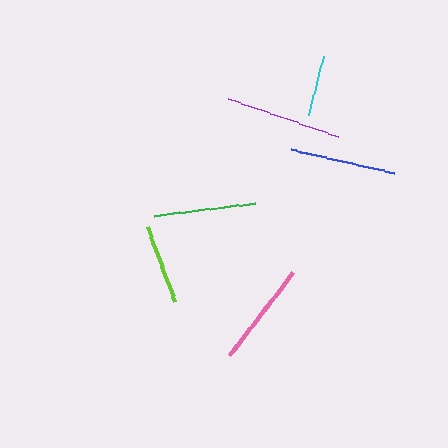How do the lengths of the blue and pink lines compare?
The blue and pink lines are approximately the same length.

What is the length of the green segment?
The green segment is approximately 102 pixels long.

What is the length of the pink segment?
The pink segment is approximately 104 pixels long.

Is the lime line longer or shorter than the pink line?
The pink line is longer than the lime line.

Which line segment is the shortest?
The cyan line is the shortest at approximately 61 pixels.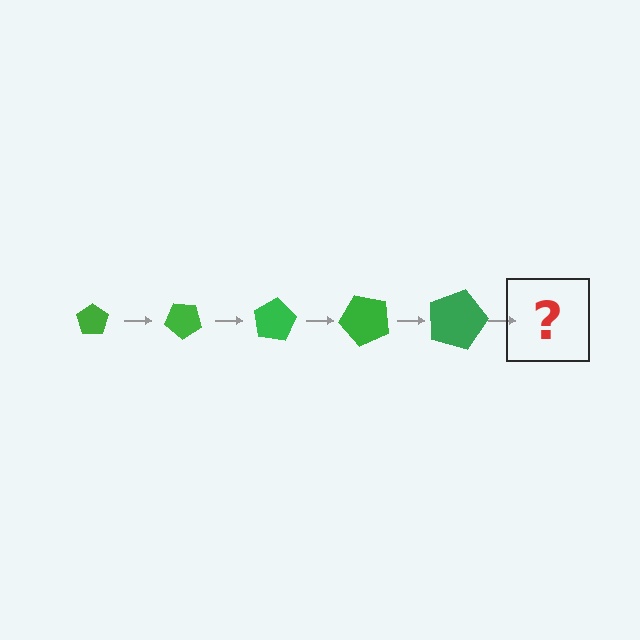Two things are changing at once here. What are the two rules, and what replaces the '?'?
The two rules are that the pentagon grows larger each step and it rotates 40 degrees each step. The '?' should be a pentagon, larger than the previous one and rotated 200 degrees from the start.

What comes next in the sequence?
The next element should be a pentagon, larger than the previous one and rotated 200 degrees from the start.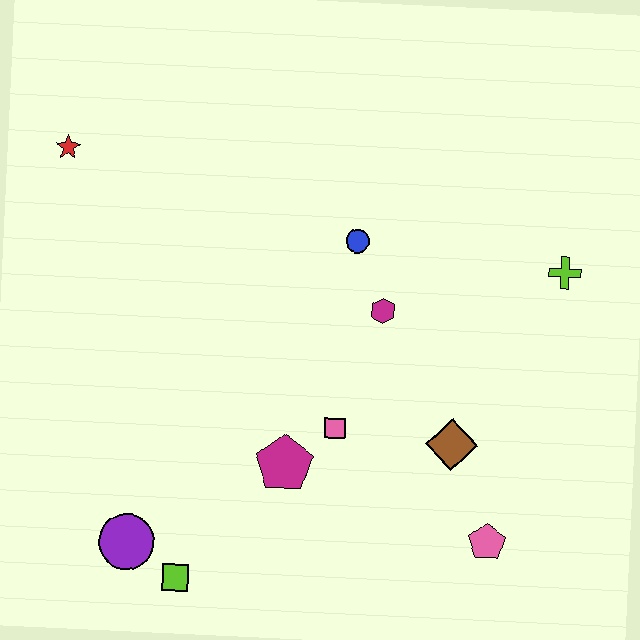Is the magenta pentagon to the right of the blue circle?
No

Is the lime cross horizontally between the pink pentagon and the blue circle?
No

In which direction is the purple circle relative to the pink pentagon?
The purple circle is to the left of the pink pentagon.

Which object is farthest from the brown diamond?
The red star is farthest from the brown diamond.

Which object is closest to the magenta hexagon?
The blue circle is closest to the magenta hexagon.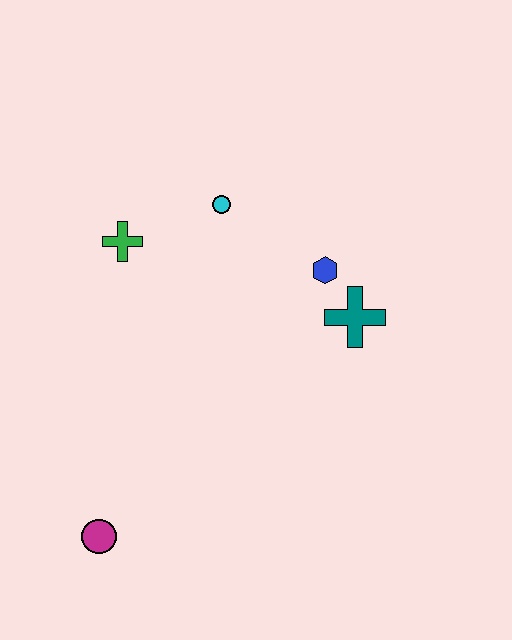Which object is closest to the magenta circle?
The green cross is closest to the magenta circle.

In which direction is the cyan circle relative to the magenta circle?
The cyan circle is above the magenta circle.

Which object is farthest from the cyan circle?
The magenta circle is farthest from the cyan circle.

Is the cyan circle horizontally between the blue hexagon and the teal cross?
No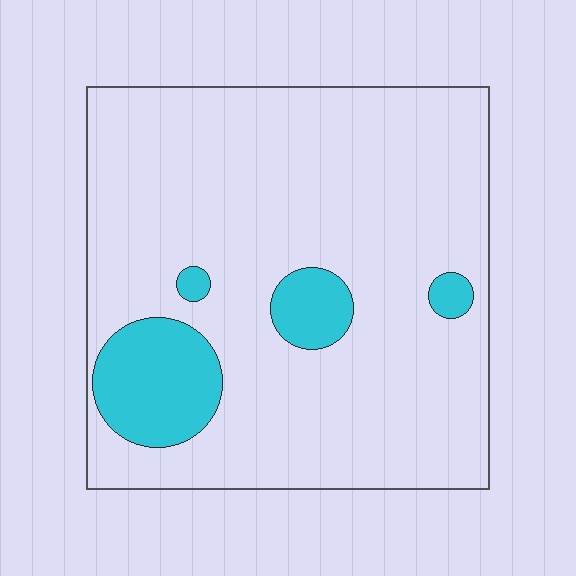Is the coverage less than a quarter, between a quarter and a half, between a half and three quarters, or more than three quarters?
Less than a quarter.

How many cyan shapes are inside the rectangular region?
4.